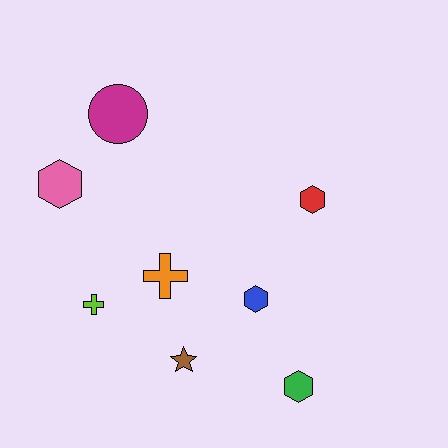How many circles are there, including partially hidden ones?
There is 1 circle.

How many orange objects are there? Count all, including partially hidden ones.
There is 1 orange object.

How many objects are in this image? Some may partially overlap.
There are 8 objects.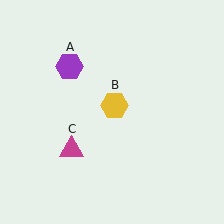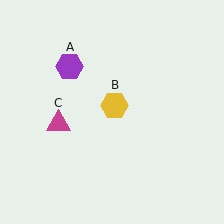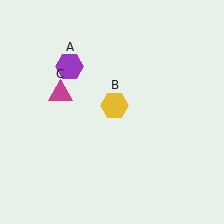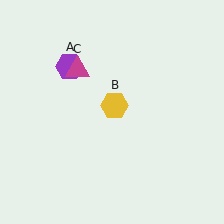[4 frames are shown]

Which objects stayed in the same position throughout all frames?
Purple hexagon (object A) and yellow hexagon (object B) remained stationary.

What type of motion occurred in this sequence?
The magenta triangle (object C) rotated clockwise around the center of the scene.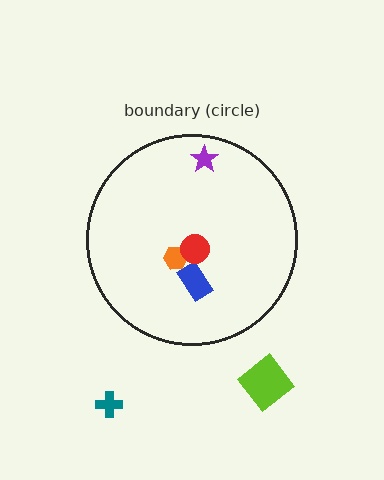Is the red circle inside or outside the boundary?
Inside.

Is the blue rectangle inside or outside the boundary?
Inside.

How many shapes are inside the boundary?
4 inside, 2 outside.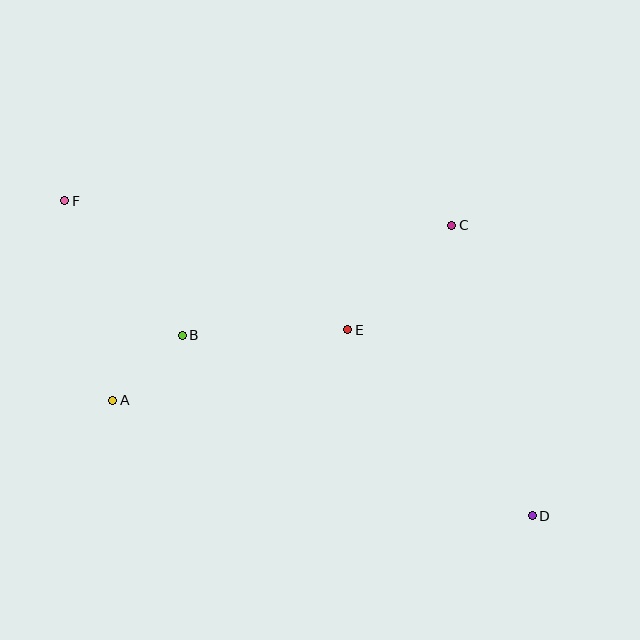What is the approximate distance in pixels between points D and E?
The distance between D and E is approximately 262 pixels.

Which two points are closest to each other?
Points A and B are closest to each other.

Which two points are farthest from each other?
Points D and F are farthest from each other.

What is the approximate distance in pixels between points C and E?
The distance between C and E is approximately 148 pixels.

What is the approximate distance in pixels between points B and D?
The distance between B and D is approximately 394 pixels.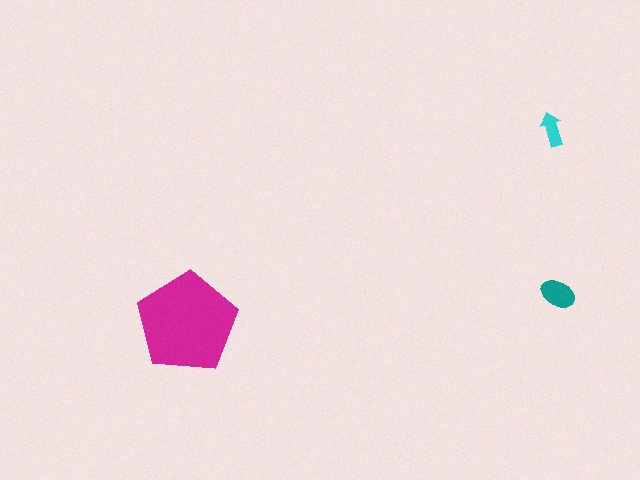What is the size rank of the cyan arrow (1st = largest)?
3rd.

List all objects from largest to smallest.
The magenta pentagon, the teal ellipse, the cyan arrow.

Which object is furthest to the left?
The magenta pentagon is leftmost.